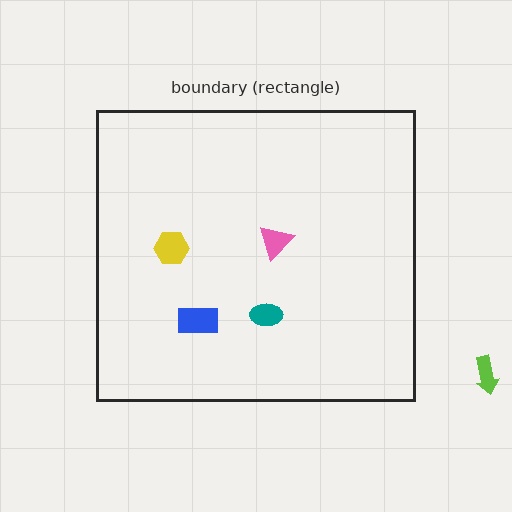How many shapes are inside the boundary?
4 inside, 1 outside.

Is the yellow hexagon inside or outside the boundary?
Inside.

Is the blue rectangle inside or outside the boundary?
Inside.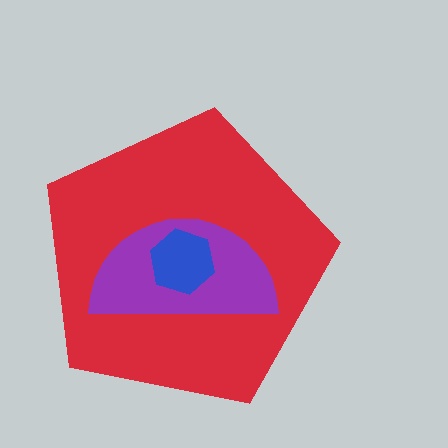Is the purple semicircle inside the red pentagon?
Yes.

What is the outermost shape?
The red pentagon.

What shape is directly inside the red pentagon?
The purple semicircle.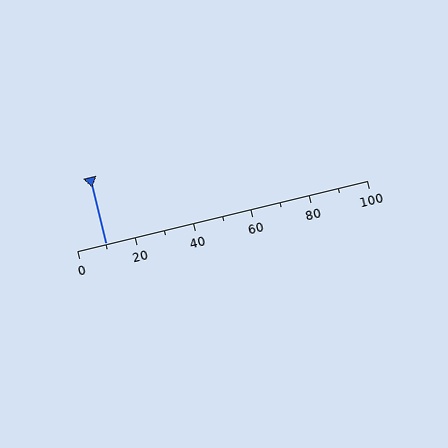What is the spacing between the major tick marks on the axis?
The major ticks are spaced 20 apart.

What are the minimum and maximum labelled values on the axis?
The axis runs from 0 to 100.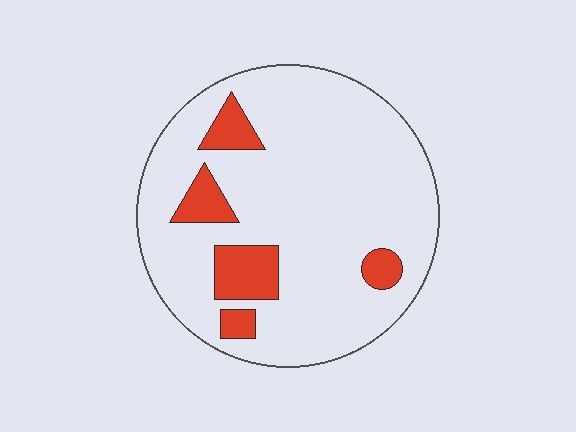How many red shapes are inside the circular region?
5.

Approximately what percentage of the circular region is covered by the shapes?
Approximately 15%.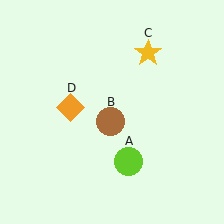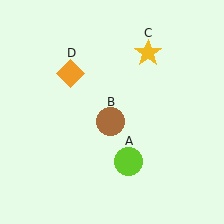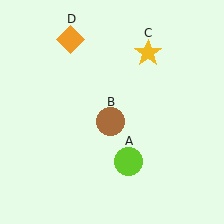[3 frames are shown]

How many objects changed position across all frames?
1 object changed position: orange diamond (object D).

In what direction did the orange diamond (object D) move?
The orange diamond (object D) moved up.